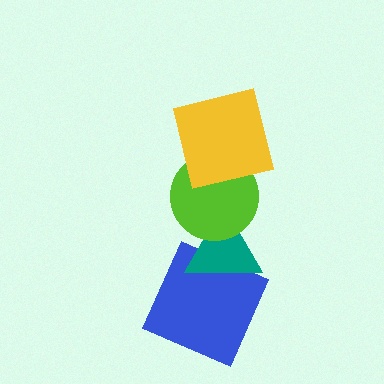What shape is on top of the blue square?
The teal triangle is on top of the blue square.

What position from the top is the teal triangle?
The teal triangle is 3rd from the top.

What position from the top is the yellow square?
The yellow square is 1st from the top.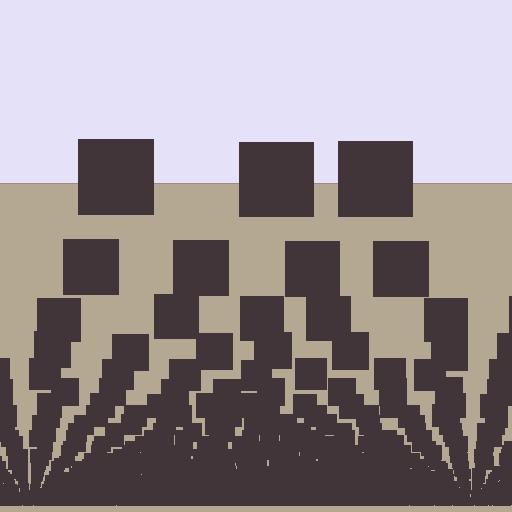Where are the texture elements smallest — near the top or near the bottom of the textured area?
Near the bottom.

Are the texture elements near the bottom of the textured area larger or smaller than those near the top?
Smaller. The gradient is inverted — elements near the bottom are smaller and denser.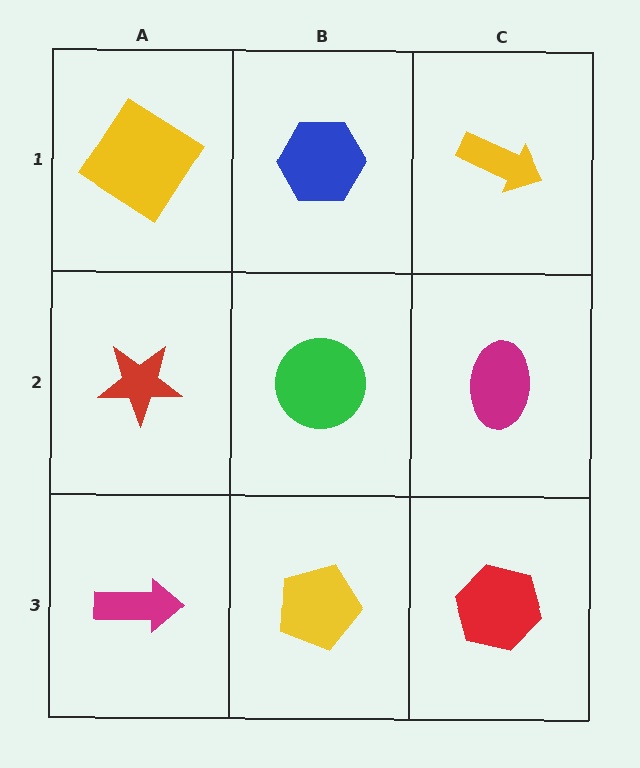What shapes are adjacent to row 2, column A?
A yellow diamond (row 1, column A), a magenta arrow (row 3, column A), a green circle (row 2, column B).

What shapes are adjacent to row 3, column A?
A red star (row 2, column A), a yellow pentagon (row 3, column B).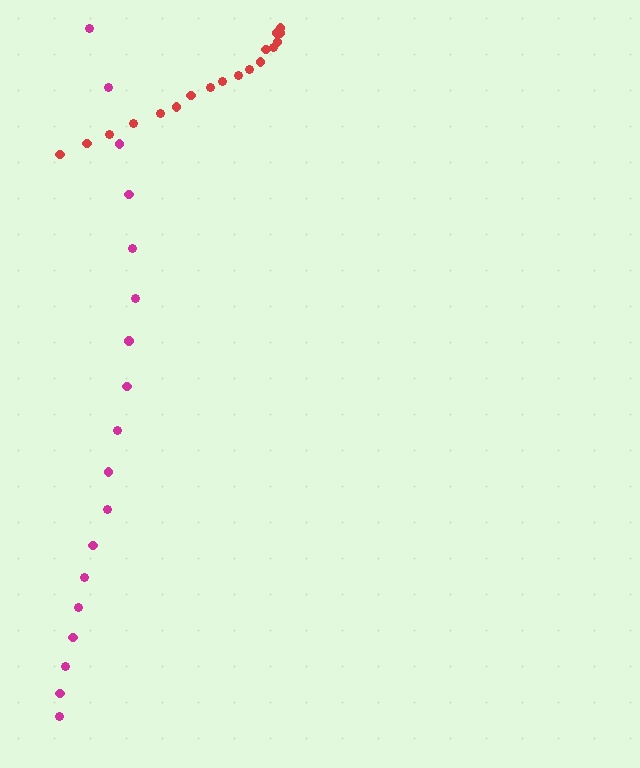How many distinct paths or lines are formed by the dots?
There are 2 distinct paths.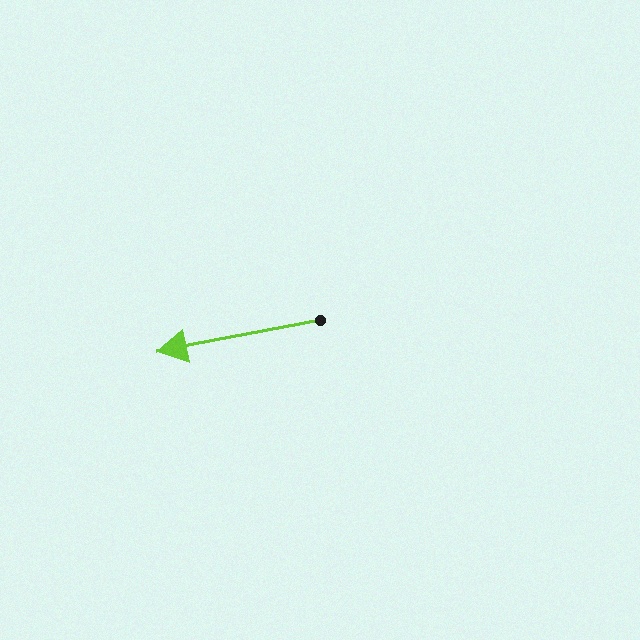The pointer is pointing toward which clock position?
Roughly 9 o'clock.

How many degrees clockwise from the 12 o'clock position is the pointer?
Approximately 259 degrees.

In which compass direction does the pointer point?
West.